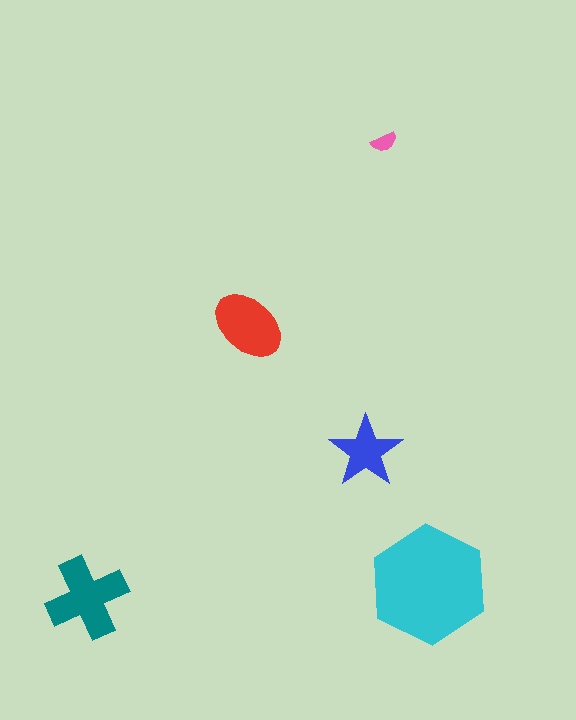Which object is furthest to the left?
The teal cross is leftmost.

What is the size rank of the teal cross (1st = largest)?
2nd.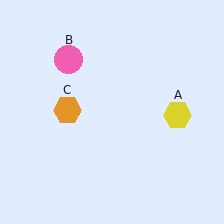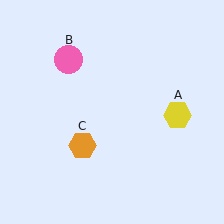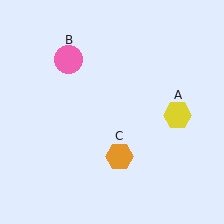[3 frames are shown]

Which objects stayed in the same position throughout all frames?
Yellow hexagon (object A) and pink circle (object B) remained stationary.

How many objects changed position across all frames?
1 object changed position: orange hexagon (object C).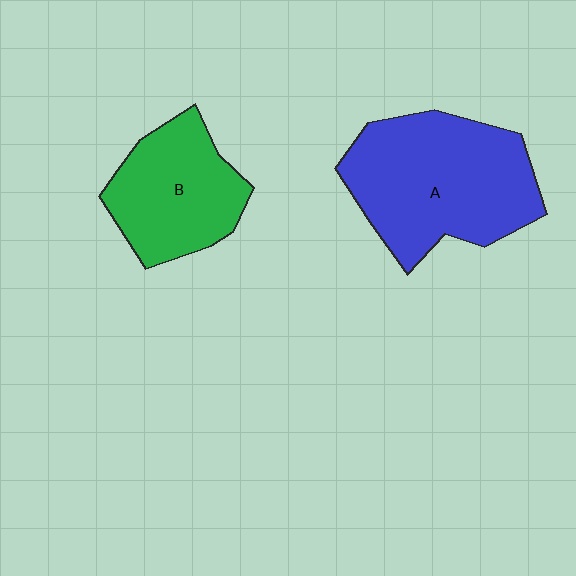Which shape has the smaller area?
Shape B (green).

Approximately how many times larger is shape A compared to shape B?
Approximately 1.5 times.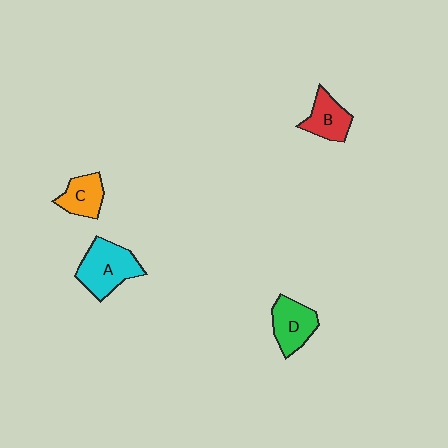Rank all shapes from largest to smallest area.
From largest to smallest: A (cyan), D (green), B (red), C (orange).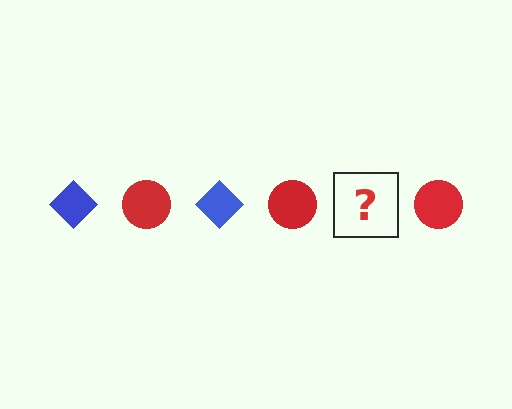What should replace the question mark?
The question mark should be replaced with a blue diamond.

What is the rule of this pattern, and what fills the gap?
The rule is that the pattern alternates between blue diamond and red circle. The gap should be filled with a blue diamond.